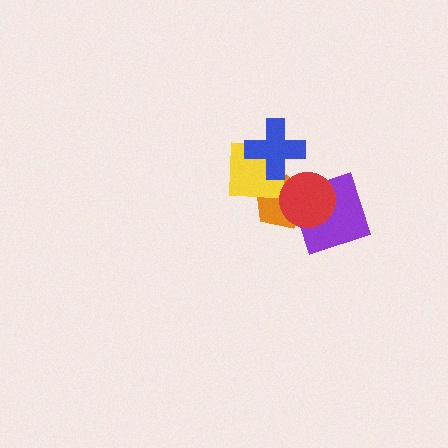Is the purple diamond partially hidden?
Yes, it is partially covered by another shape.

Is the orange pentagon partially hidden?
Yes, it is partially covered by another shape.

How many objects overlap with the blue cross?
1 object overlaps with the blue cross.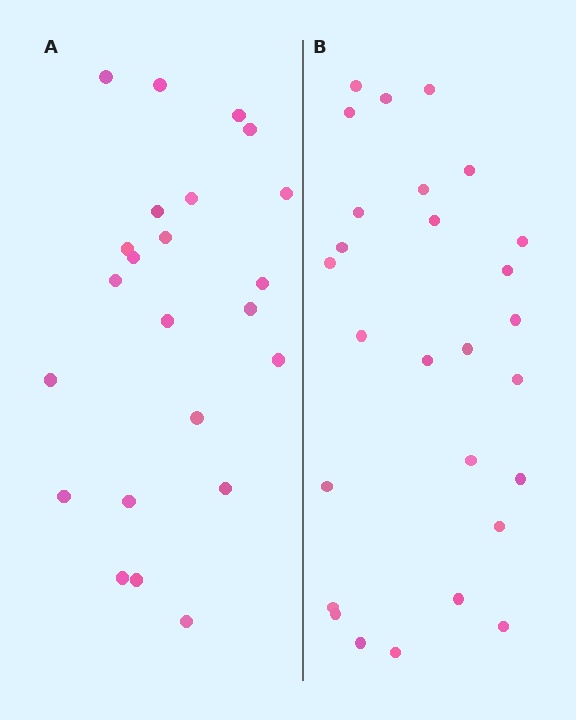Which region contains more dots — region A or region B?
Region B (the right region) has more dots.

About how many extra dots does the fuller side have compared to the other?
Region B has about 4 more dots than region A.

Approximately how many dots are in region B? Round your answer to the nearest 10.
About 30 dots. (The exact count is 27, which rounds to 30.)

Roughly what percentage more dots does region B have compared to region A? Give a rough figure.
About 15% more.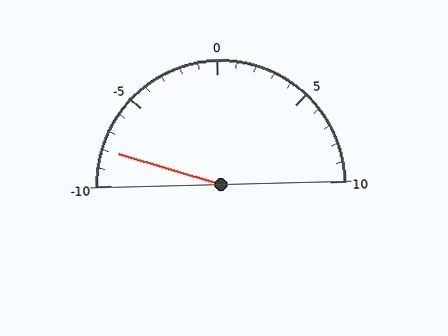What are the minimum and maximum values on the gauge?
The gauge ranges from -10 to 10.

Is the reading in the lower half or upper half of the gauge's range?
The reading is in the lower half of the range (-10 to 10).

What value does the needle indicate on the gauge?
The needle indicates approximately -8.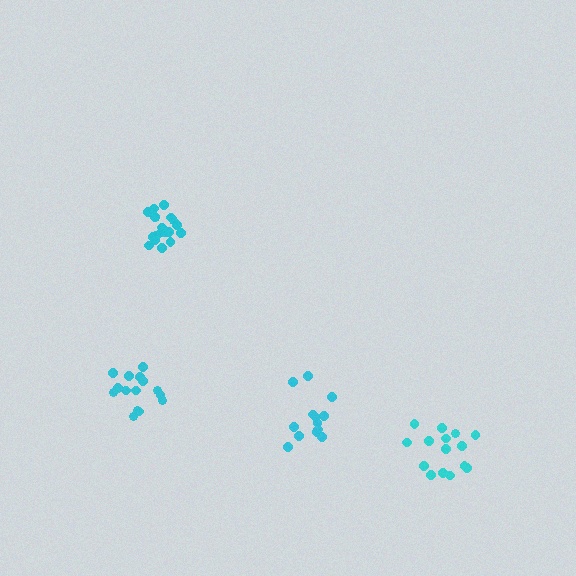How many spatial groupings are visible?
There are 4 spatial groupings.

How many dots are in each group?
Group 1: 15 dots, Group 2: 19 dots, Group 3: 13 dots, Group 4: 15 dots (62 total).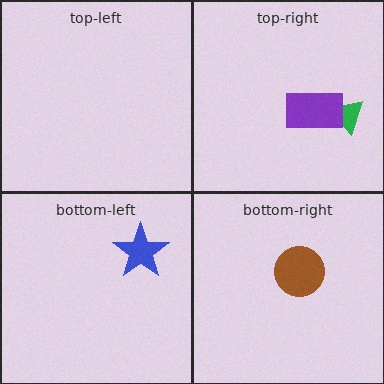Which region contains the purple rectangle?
The top-right region.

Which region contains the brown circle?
The bottom-right region.